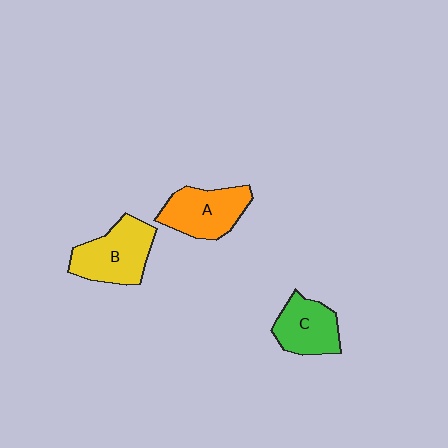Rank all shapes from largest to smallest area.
From largest to smallest: B (yellow), A (orange), C (green).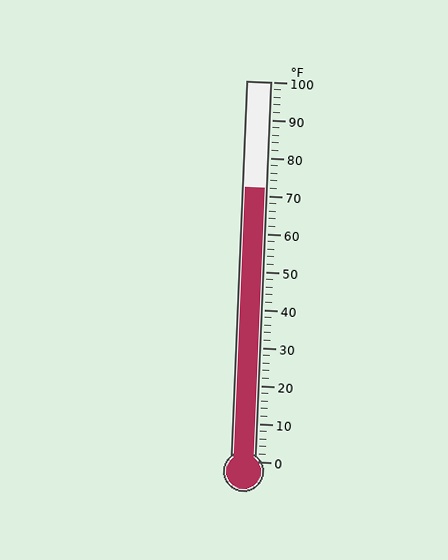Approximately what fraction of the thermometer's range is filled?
The thermometer is filled to approximately 70% of its range.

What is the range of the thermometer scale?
The thermometer scale ranges from 0°F to 100°F.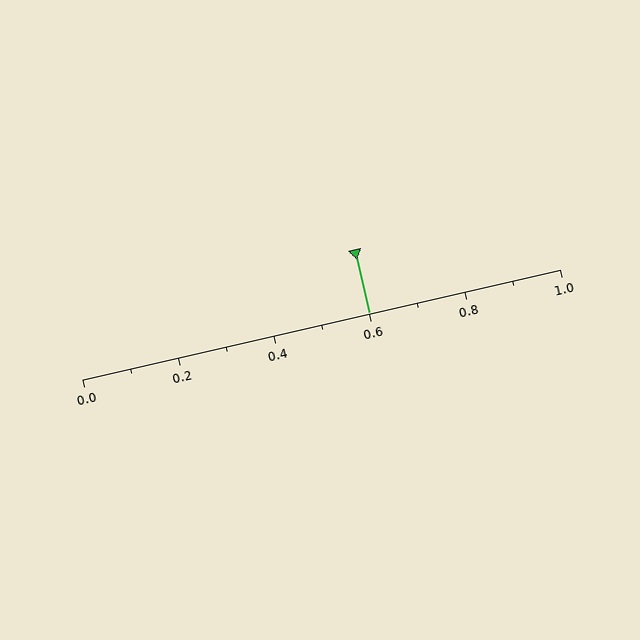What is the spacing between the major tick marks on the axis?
The major ticks are spaced 0.2 apart.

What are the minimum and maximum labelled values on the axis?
The axis runs from 0.0 to 1.0.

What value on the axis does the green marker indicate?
The marker indicates approximately 0.6.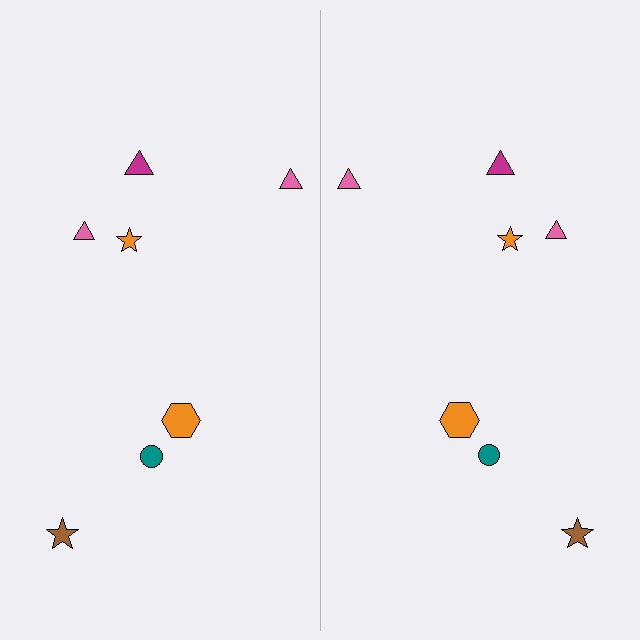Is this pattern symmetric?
Yes, this pattern has bilateral (reflection) symmetry.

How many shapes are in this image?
There are 14 shapes in this image.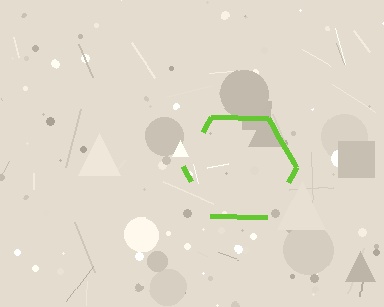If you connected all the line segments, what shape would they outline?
They would outline a hexagon.